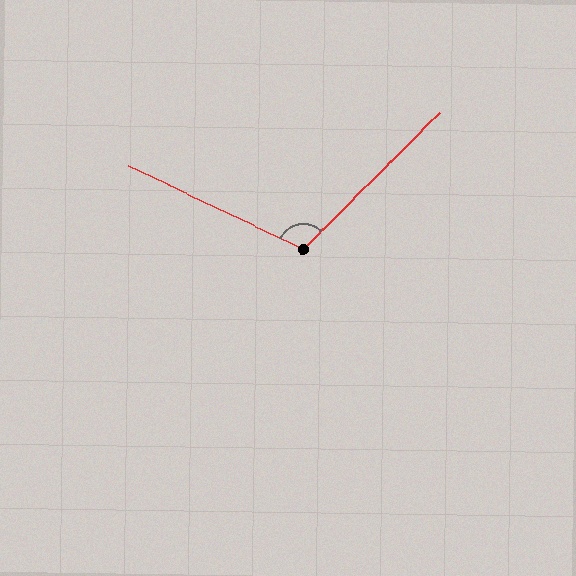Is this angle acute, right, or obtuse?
It is obtuse.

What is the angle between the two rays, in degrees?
Approximately 109 degrees.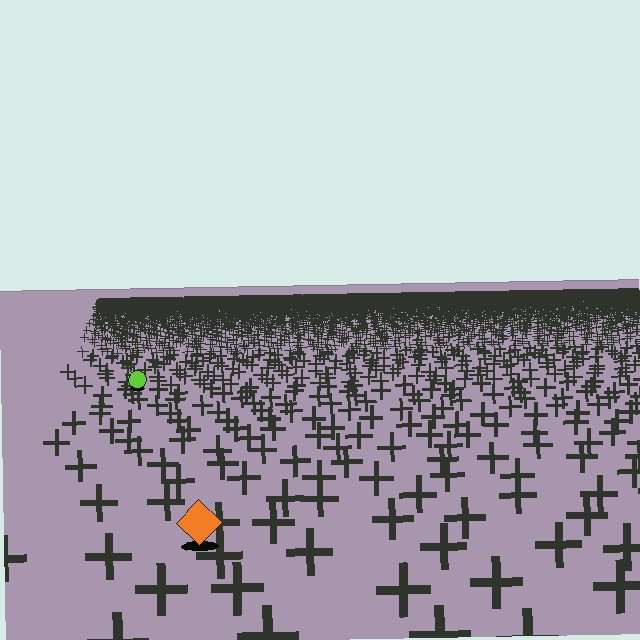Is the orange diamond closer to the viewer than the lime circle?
Yes. The orange diamond is closer — you can tell from the texture gradient: the ground texture is coarser near it.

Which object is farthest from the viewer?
The lime circle is farthest from the viewer. It appears smaller and the ground texture around it is denser.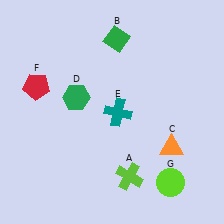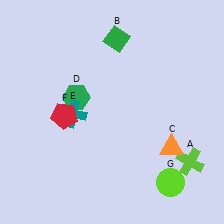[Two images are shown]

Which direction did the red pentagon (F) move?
The red pentagon (F) moved down.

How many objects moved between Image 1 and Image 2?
3 objects moved between the two images.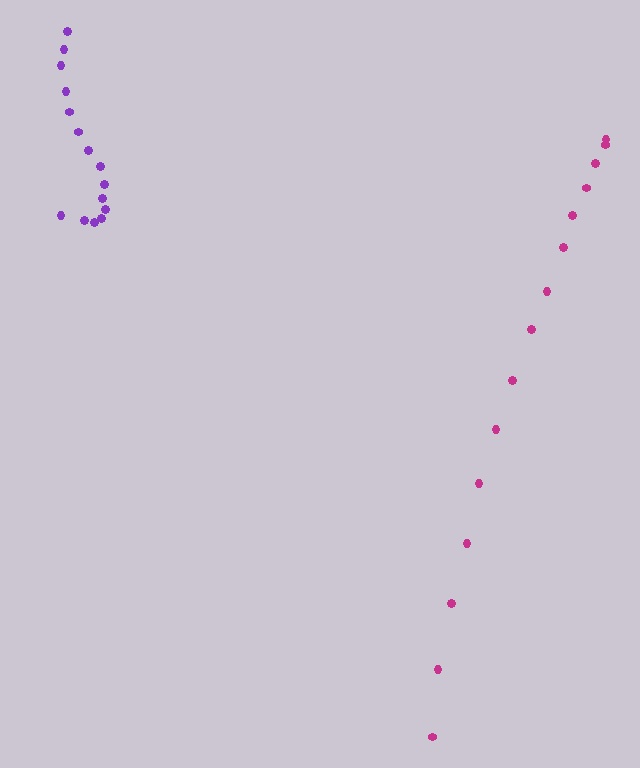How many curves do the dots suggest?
There are 2 distinct paths.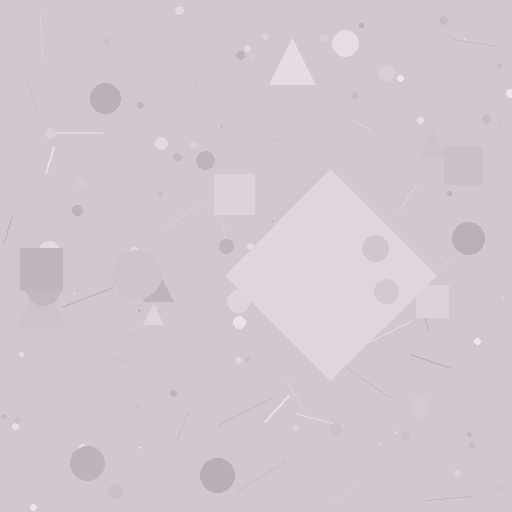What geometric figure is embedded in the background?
A diamond is embedded in the background.